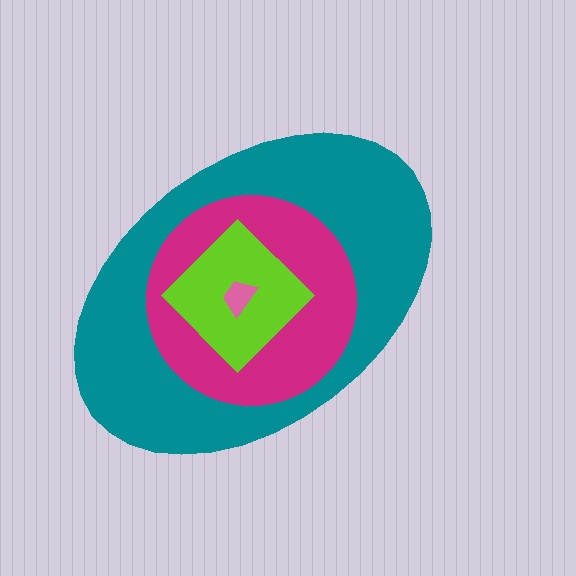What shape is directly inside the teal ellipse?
The magenta circle.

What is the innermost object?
The pink trapezoid.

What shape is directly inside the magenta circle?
The lime diamond.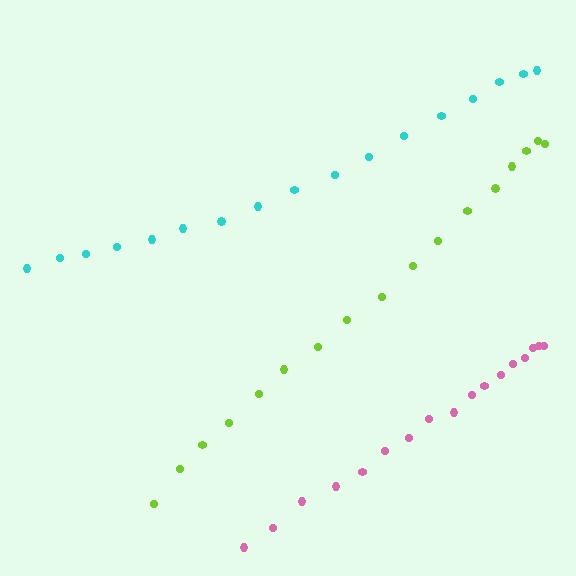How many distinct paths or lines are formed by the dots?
There are 3 distinct paths.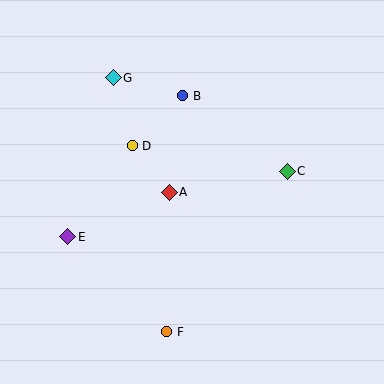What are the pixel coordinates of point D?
Point D is at (132, 146).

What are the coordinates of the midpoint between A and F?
The midpoint between A and F is at (168, 262).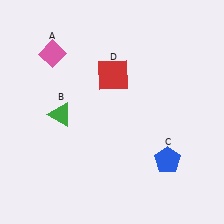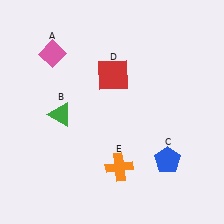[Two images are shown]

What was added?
An orange cross (E) was added in Image 2.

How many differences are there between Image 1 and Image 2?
There is 1 difference between the two images.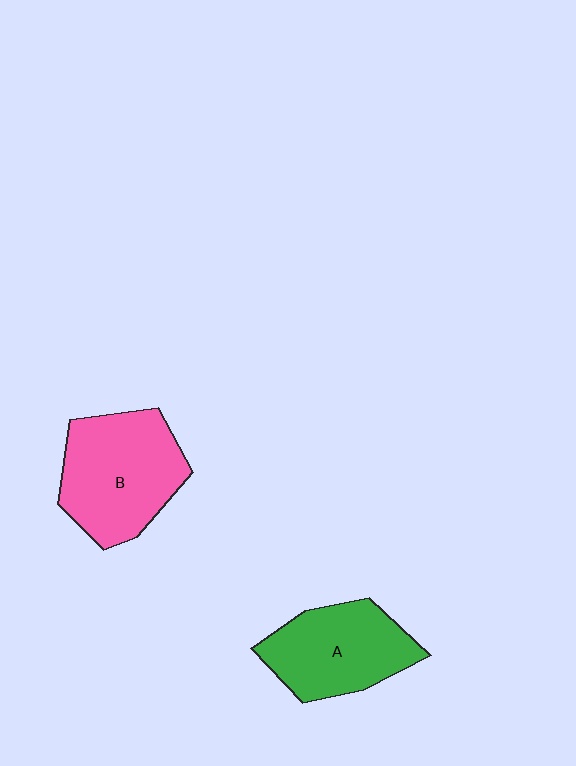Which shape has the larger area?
Shape B (pink).